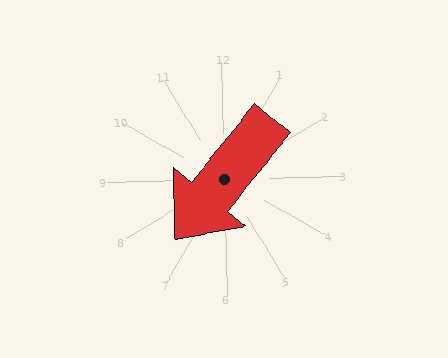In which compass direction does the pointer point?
Southwest.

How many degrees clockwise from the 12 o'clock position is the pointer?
Approximately 220 degrees.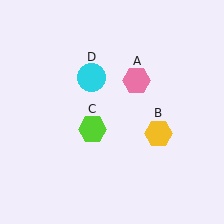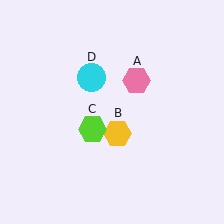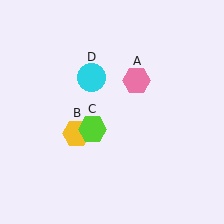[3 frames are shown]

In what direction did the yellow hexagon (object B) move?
The yellow hexagon (object B) moved left.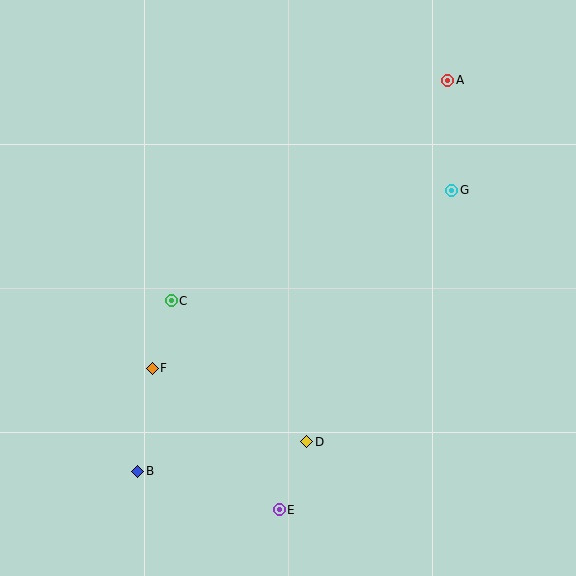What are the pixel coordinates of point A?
Point A is at (448, 80).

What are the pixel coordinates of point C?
Point C is at (171, 301).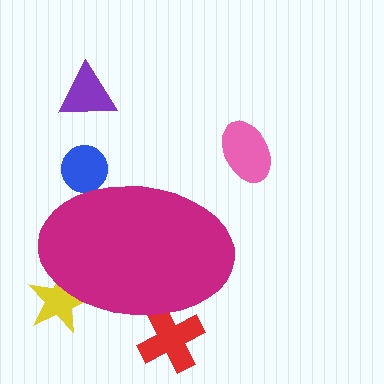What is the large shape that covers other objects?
A magenta ellipse.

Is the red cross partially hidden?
Yes, the red cross is partially hidden behind the magenta ellipse.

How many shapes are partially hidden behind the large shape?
3 shapes are partially hidden.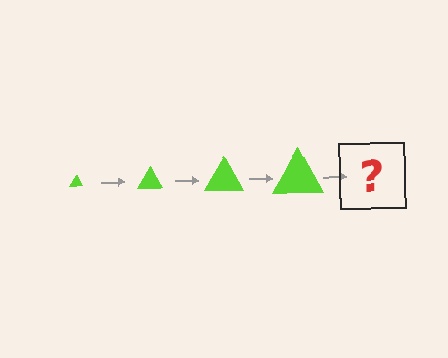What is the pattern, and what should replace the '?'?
The pattern is that the triangle gets progressively larger each step. The '?' should be a lime triangle, larger than the previous one.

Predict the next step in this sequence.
The next step is a lime triangle, larger than the previous one.